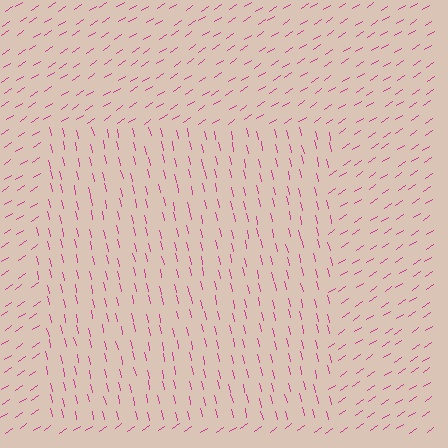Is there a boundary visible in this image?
Yes, there is a texture boundary formed by a change in line orientation.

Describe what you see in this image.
The image is filled with small magenta line segments. A rectangle region in the image has lines oriented differently from the surrounding lines, creating a visible texture boundary.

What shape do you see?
I see a rectangle.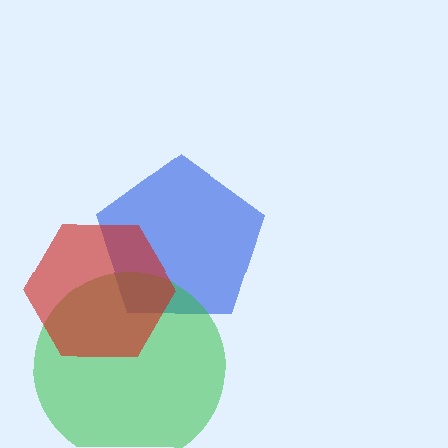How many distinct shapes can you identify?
There are 3 distinct shapes: a blue pentagon, a green circle, a red hexagon.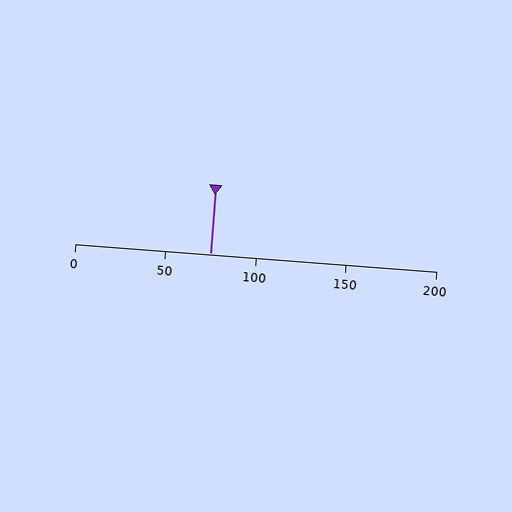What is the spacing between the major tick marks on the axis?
The major ticks are spaced 50 apart.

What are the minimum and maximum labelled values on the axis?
The axis runs from 0 to 200.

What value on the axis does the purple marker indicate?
The marker indicates approximately 75.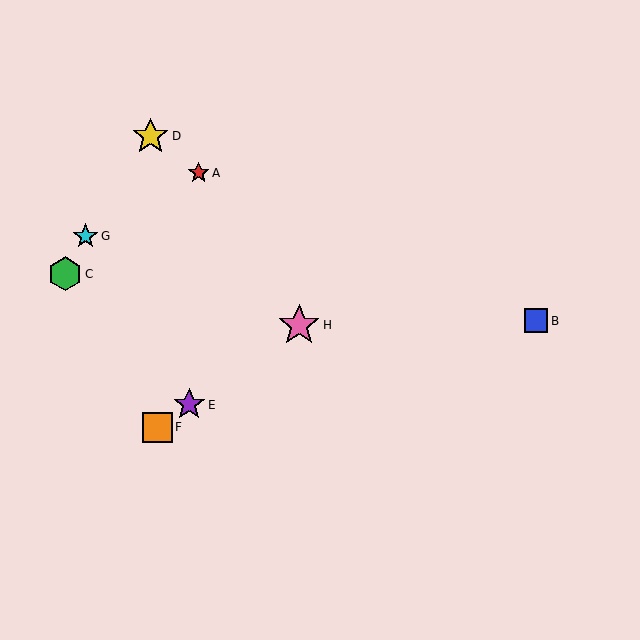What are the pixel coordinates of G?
Object G is at (86, 236).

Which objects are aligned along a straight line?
Objects E, F, H are aligned along a straight line.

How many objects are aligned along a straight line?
3 objects (E, F, H) are aligned along a straight line.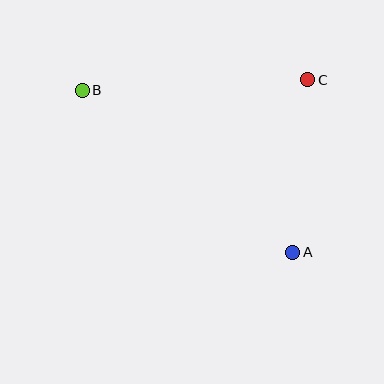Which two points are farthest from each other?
Points A and B are farthest from each other.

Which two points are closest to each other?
Points A and C are closest to each other.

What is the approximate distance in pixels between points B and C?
The distance between B and C is approximately 226 pixels.